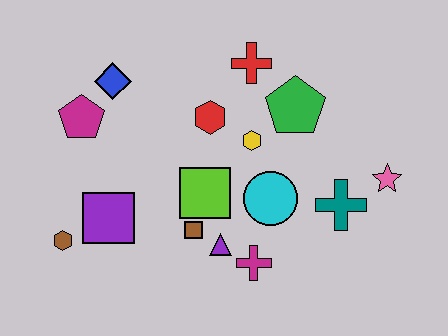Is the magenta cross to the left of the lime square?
No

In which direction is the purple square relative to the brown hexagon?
The purple square is to the right of the brown hexagon.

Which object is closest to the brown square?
The purple triangle is closest to the brown square.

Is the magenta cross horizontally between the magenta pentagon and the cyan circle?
Yes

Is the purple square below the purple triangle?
No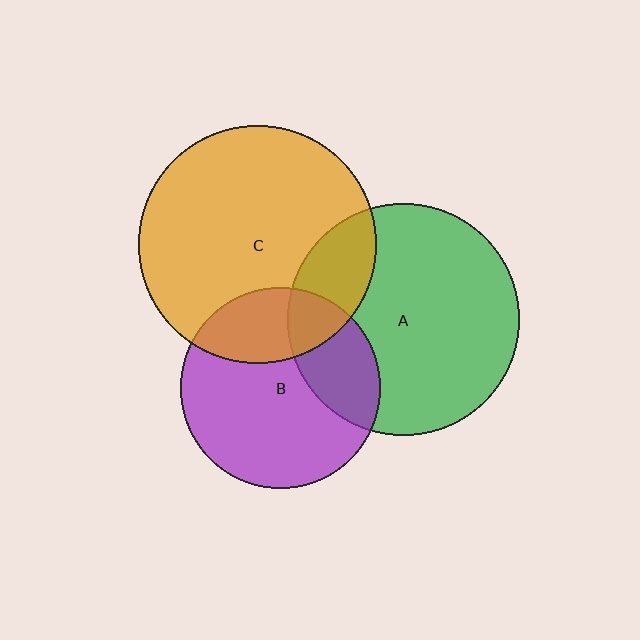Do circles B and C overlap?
Yes.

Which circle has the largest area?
Circle C (orange).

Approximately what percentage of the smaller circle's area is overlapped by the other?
Approximately 25%.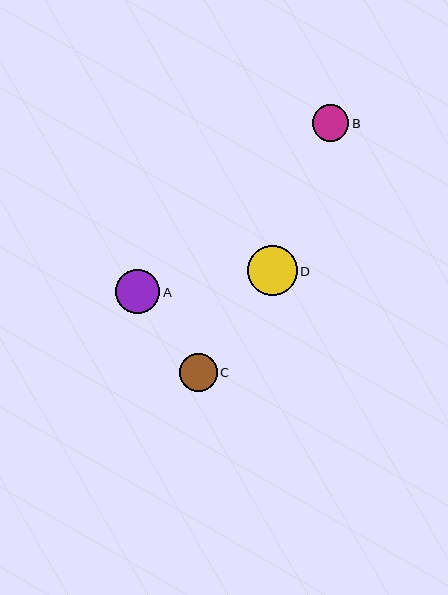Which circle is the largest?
Circle D is the largest with a size of approximately 50 pixels.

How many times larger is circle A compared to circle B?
Circle A is approximately 1.2 times the size of circle B.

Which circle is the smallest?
Circle B is the smallest with a size of approximately 37 pixels.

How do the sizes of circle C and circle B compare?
Circle C and circle B are approximately the same size.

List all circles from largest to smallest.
From largest to smallest: D, A, C, B.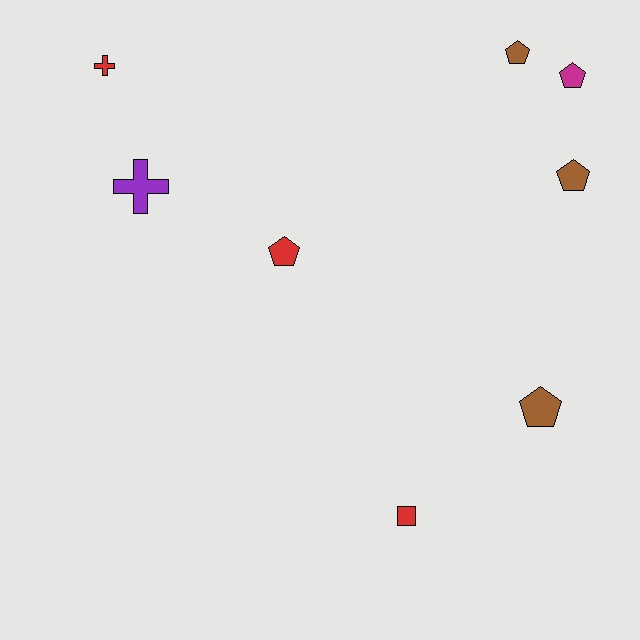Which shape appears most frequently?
Pentagon, with 5 objects.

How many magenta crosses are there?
There are no magenta crosses.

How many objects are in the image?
There are 8 objects.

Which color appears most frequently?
Red, with 3 objects.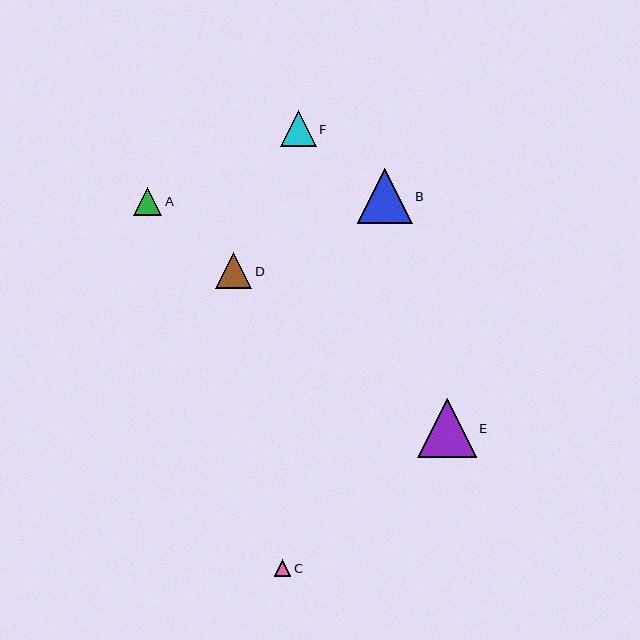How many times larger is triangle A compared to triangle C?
Triangle A is approximately 1.7 times the size of triangle C.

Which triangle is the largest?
Triangle E is the largest with a size of approximately 58 pixels.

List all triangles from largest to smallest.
From largest to smallest: E, B, D, F, A, C.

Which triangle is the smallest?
Triangle C is the smallest with a size of approximately 17 pixels.